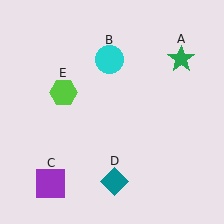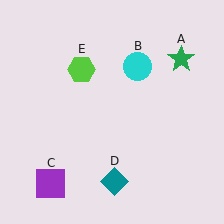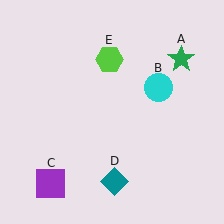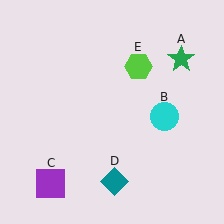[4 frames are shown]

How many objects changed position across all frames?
2 objects changed position: cyan circle (object B), lime hexagon (object E).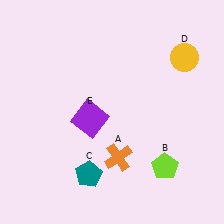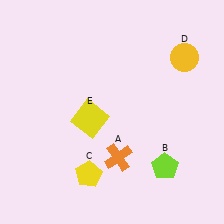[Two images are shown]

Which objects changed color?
C changed from teal to yellow. E changed from purple to yellow.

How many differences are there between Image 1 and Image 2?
There are 2 differences between the two images.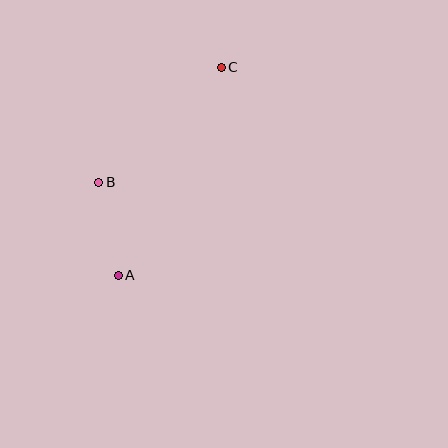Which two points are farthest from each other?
Points A and C are farthest from each other.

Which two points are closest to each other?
Points A and B are closest to each other.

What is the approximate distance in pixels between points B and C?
The distance between B and C is approximately 168 pixels.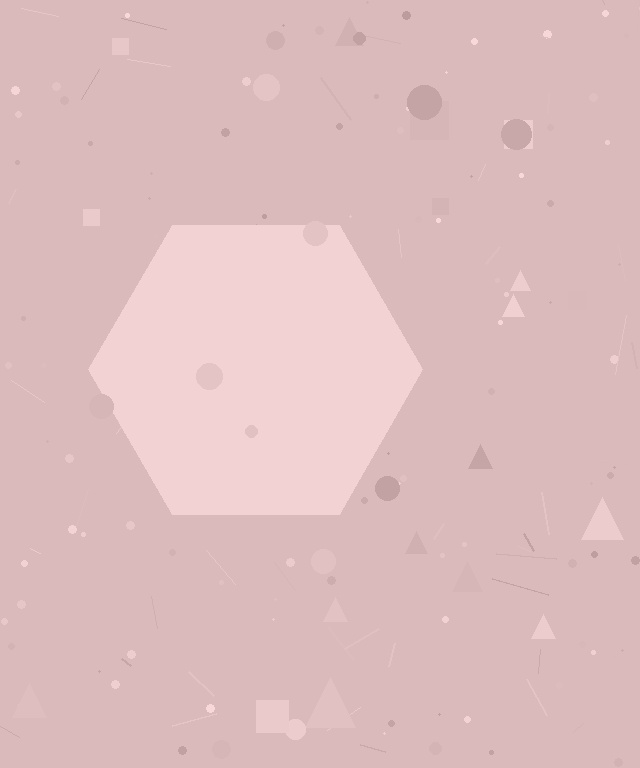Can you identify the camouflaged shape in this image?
The camouflaged shape is a hexagon.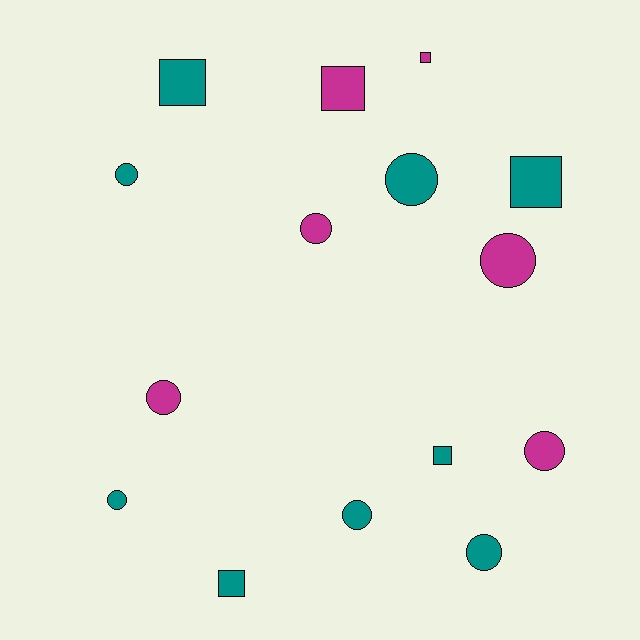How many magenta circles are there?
There are 4 magenta circles.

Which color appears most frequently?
Teal, with 9 objects.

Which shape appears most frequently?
Circle, with 9 objects.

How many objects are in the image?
There are 15 objects.